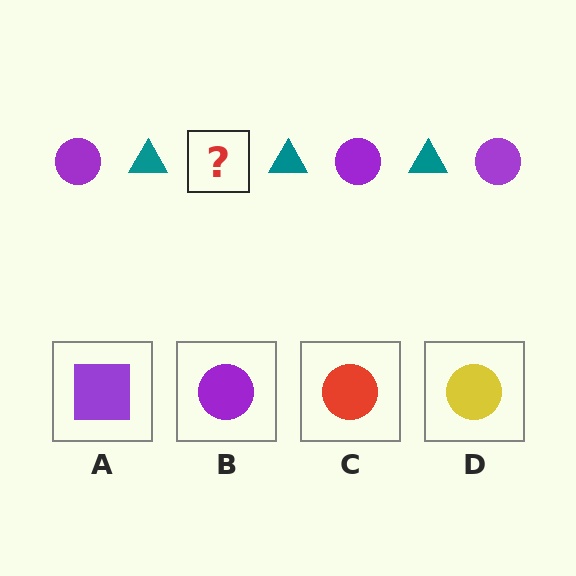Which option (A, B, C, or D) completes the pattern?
B.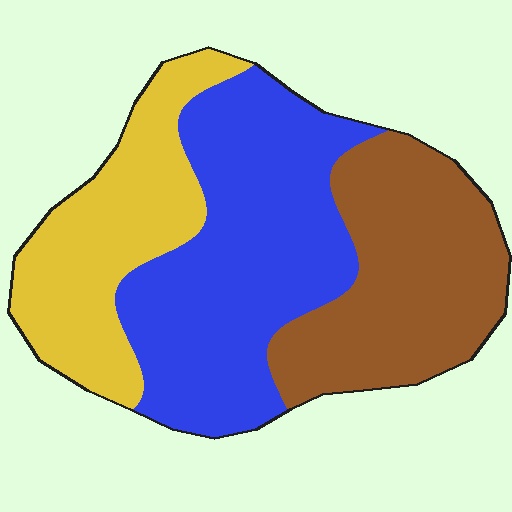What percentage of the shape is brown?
Brown covers 31% of the shape.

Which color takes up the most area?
Blue, at roughly 40%.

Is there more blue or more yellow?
Blue.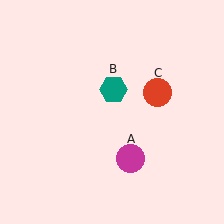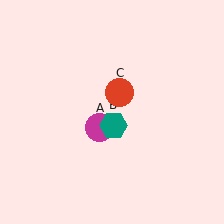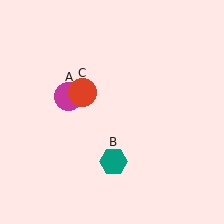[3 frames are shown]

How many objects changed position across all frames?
3 objects changed position: magenta circle (object A), teal hexagon (object B), red circle (object C).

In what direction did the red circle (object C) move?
The red circle (object C) moved left.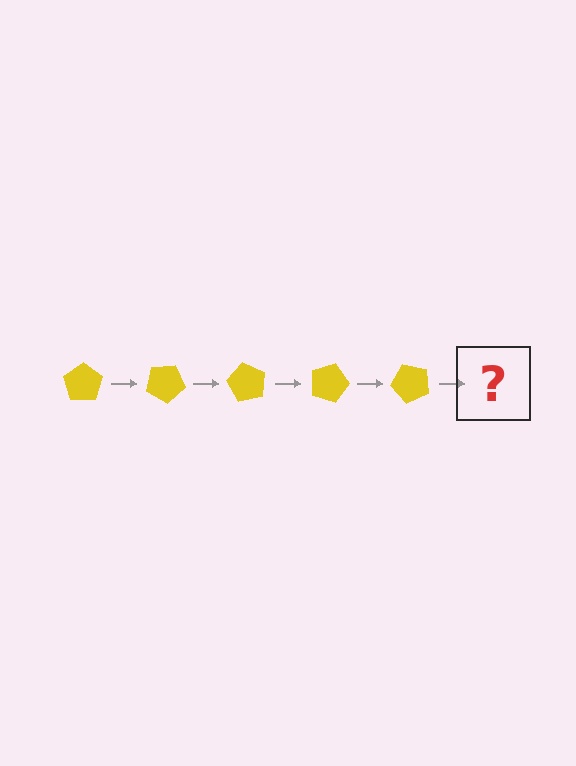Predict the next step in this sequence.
The next step is a yellow pentagon rotated 150 degrees.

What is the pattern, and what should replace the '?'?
The pattern is that the pentagon rotates 30 degrees each step. The '?' should be a yellow pentagon rotated 150 degrees.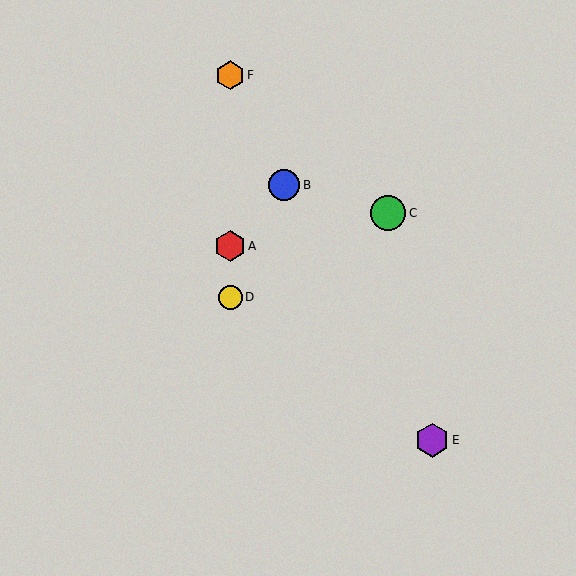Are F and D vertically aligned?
Yes, both are at x≈230.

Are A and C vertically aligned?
No, A is at x≈230 and C is at x≈388.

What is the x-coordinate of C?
Object C is at x≈388.